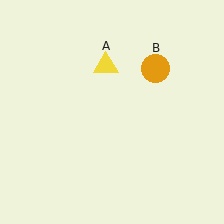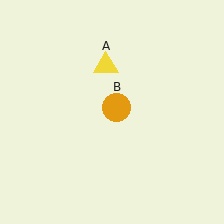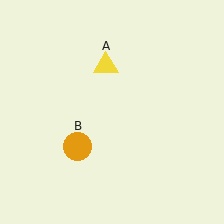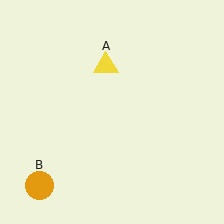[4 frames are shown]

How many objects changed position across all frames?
1 object changed position: orange circle (object B).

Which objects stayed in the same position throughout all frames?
Yellow triangle (object A) remained stationary.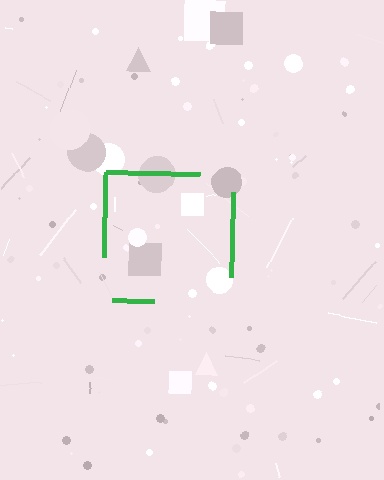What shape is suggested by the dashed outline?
The dashed outline suggests a square.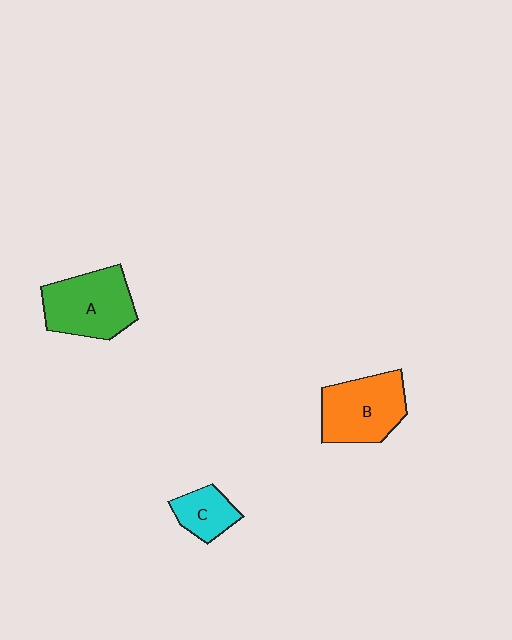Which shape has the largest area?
Shape A (green).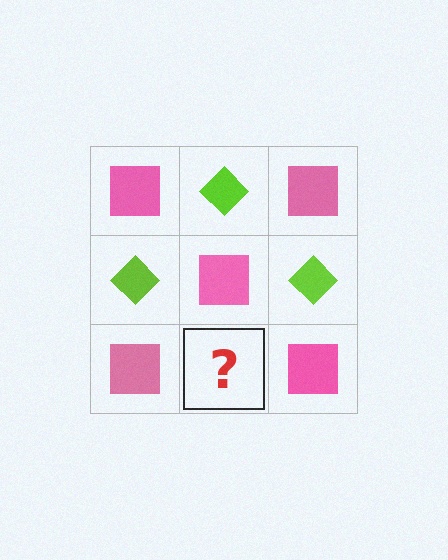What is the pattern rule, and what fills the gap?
The rule is that it alternates pink square and lime diamond in a checkerboard pattern. The gap should be filled with a lime diamond.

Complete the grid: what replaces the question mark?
The question mark should be replaced with a lime diamond.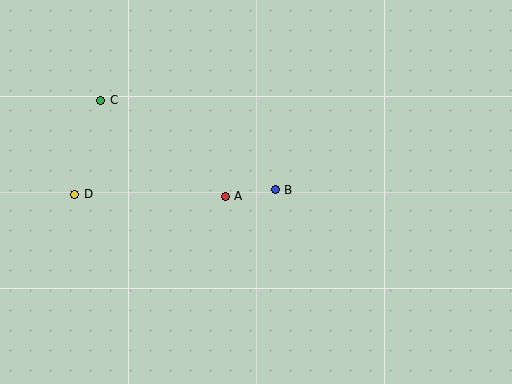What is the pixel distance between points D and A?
The distance between D and A is 151 pixels.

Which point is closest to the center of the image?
Point B at (275, 190) is closest to the center.